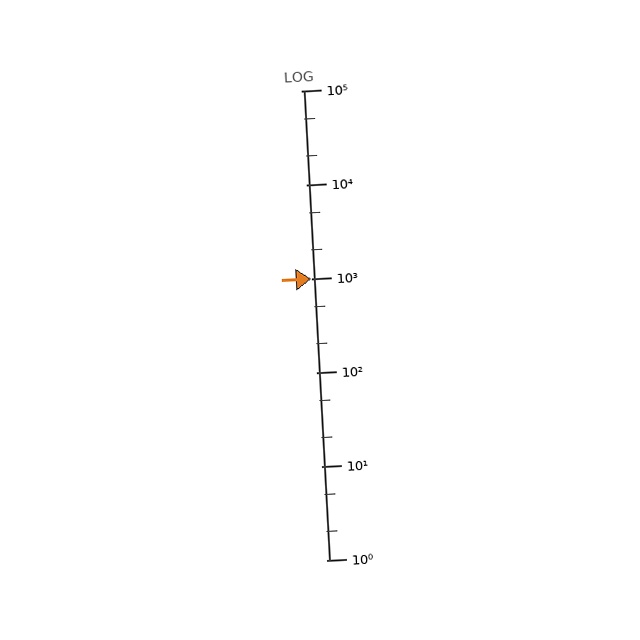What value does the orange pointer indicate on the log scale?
The pointer indicates approximately 980.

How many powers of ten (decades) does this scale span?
The scale spans 5 decades, from 1 to 100000.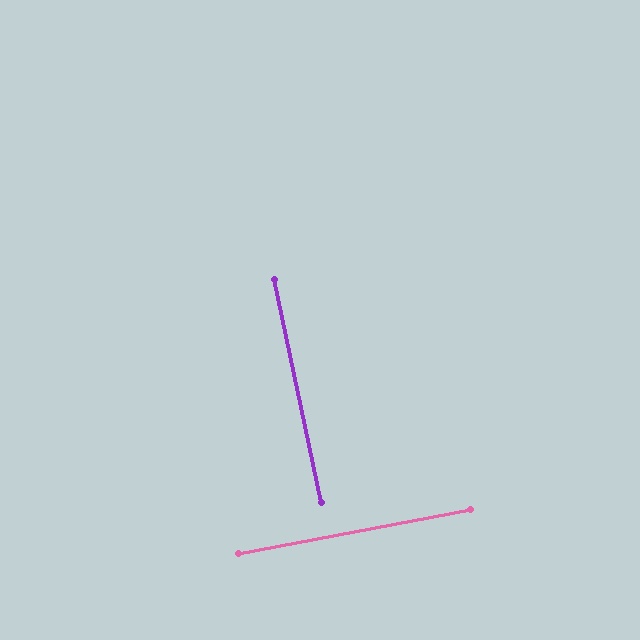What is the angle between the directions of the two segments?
Approximately 89 degrees.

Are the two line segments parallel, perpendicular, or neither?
Perpendicular — they meet at approximately 89°.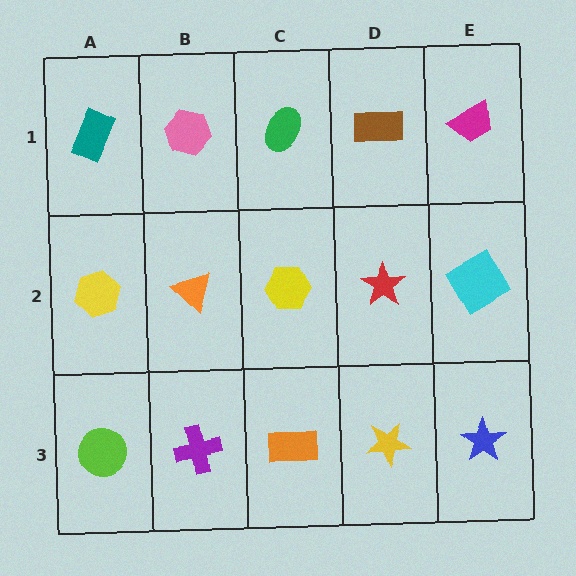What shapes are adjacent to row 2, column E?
A magenta trapezoid (row 1, column E), a blue star (row 3, column E), a red star (row 2, column D).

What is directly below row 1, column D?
A red star.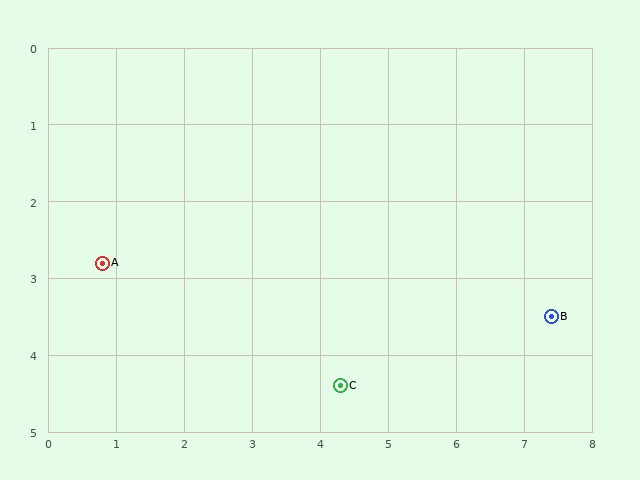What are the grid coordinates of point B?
Point B is at approximately (7.4, 3.5).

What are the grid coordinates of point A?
Point A is at approximately (0.8, 2.8).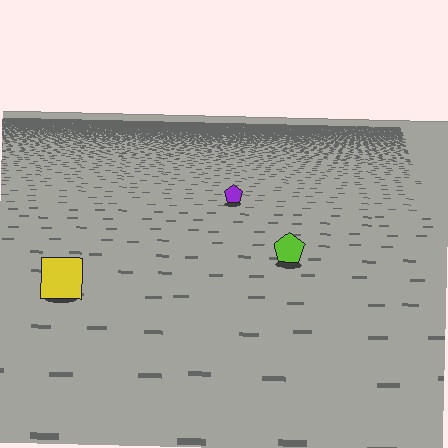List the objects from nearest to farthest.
From nearest to farthest: the yellow square, the lime pentagon, the purple pentagon.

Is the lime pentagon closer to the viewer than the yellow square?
No. The yellow square is closer — you can tell from the texture gradient: the ground texture is coarser near it.